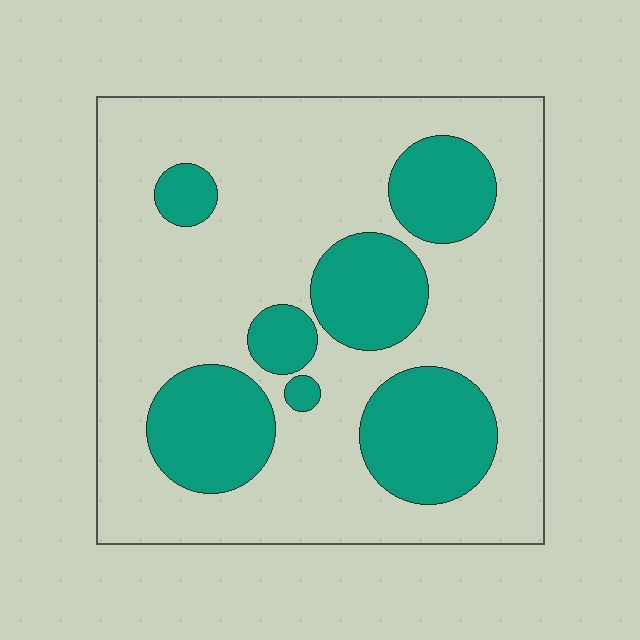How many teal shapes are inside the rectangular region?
7.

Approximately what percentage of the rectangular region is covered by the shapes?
Approximately 30%.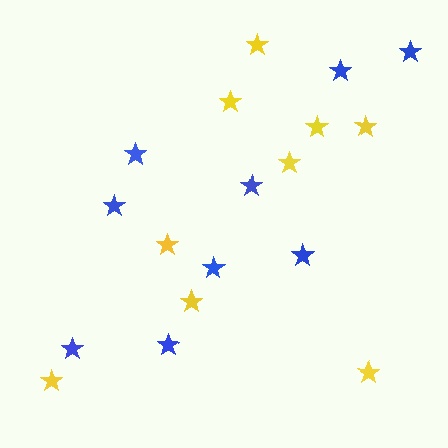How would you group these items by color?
There are 2 groups: one group of blue stars (9) and one group of yellow stars (9).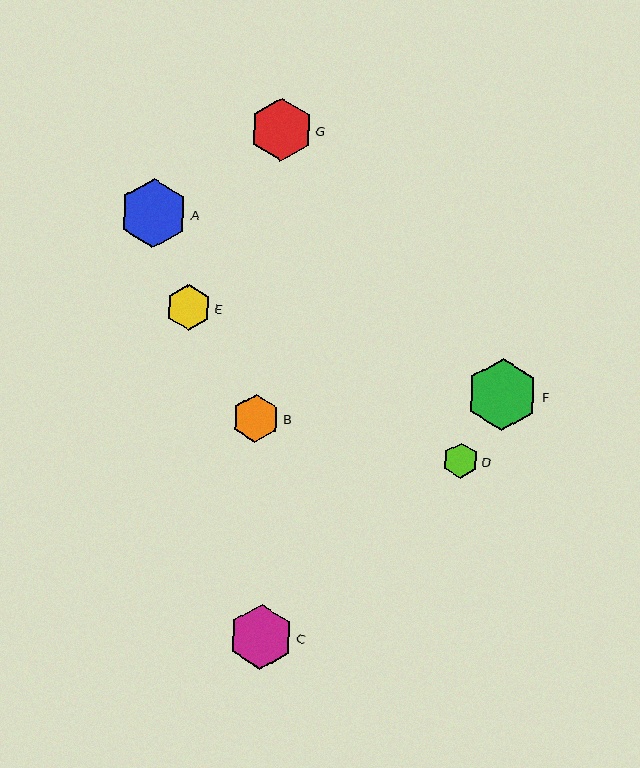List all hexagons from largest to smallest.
From largest to smallest: F, A, C, G, B, E, D.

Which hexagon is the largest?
Hexagon F is the largest with a size of approximately 72 pixels.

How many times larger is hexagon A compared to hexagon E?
Hexagon A is approximately 1.5 times the size of hexagon E.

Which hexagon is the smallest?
Hexagon D is the smallest with a size of approximately 36 pixels.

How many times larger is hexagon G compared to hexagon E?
Hexagon G is approximately 1.4 times the size of hexagon E.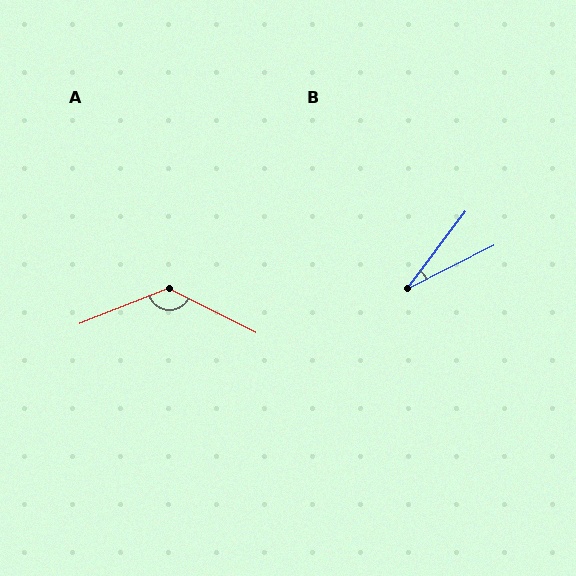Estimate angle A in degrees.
Approximately 132 degrees.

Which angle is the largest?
A, at approximately 132 degrees.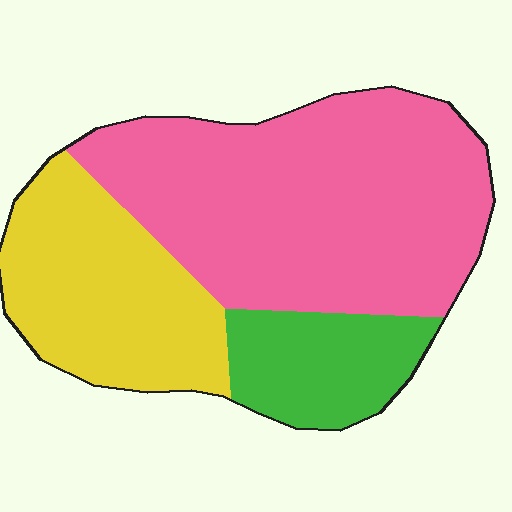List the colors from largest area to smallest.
From largest to smallest: pink, yellow, green.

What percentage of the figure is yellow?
Yellow takes up between a quarter and a half of the figure.